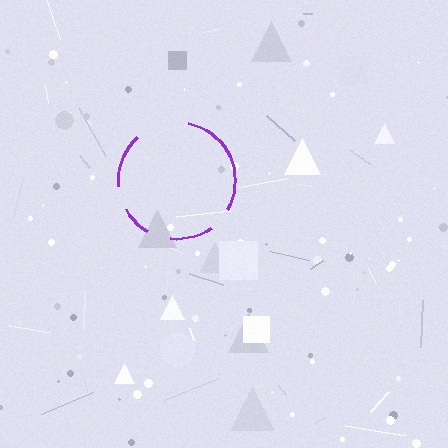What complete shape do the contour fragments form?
The contour fragments form a circle.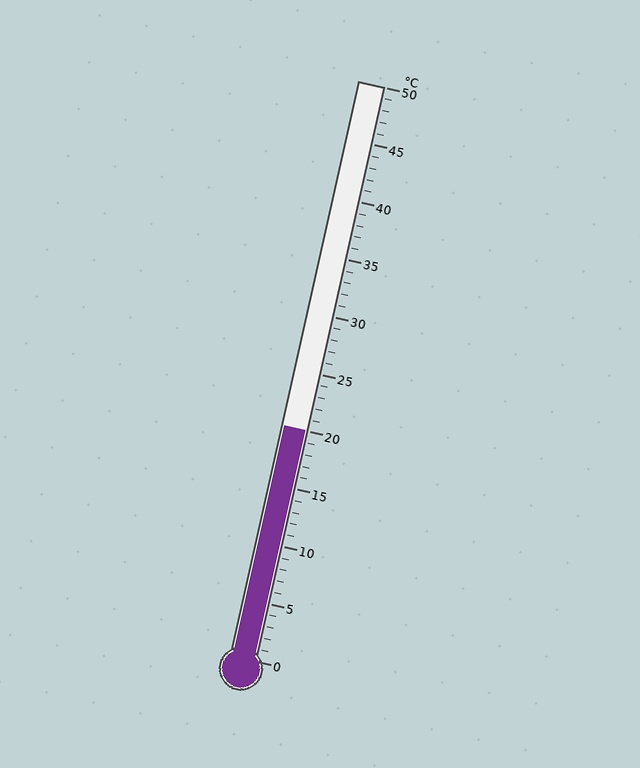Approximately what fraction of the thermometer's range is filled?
The thermometer is filled to approximately 40% of its range.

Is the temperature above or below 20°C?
The temperature is at 20°C.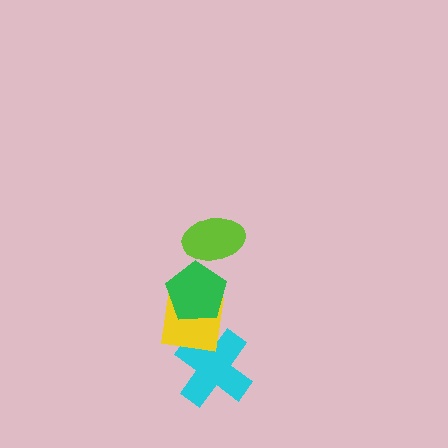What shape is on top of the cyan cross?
The yellow square is on top of the cyan cross.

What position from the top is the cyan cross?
The cyan cross is 4th from the top.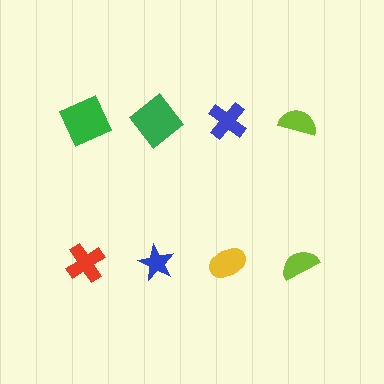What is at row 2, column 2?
A blue star.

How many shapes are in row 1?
4 shapes.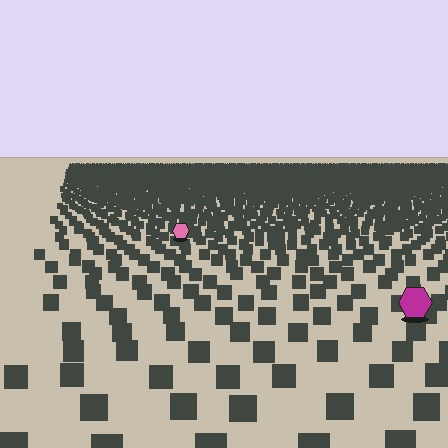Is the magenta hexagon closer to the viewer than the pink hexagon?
Yes. The magenta hexagon is closer — you can tell from the texture gradient: the ground texture is coarser near it.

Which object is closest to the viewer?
The magenta hexagon is closest. The texture marks near it are larger and more spread out.